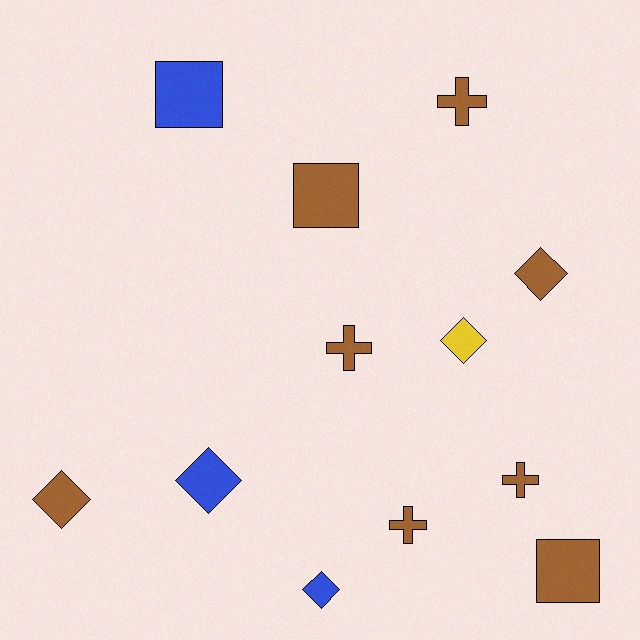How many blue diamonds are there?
There are 2 blue diamonds.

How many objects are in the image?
There are 12 objects.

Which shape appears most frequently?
Diamond, with 5 objects.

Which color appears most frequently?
Brown, with 8 objects.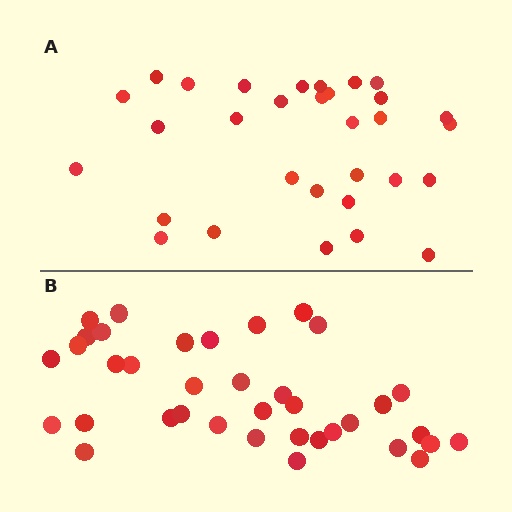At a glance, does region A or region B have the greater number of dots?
Region B (the bottom region) has more dots.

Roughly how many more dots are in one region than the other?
Region B has about 6 more dots than region A.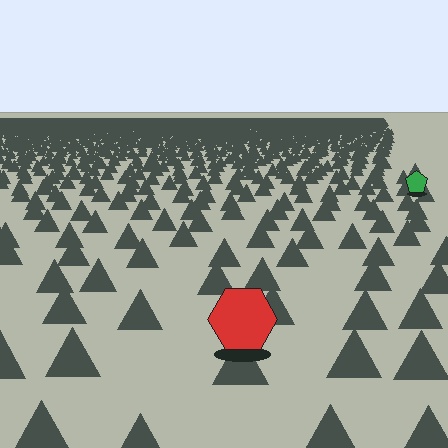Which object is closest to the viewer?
The red hexagon is closest. The texture marks near it are larger and more spread out.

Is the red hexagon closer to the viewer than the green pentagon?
Yes. The red hexagon is closer — you can tell from the texture gradient: the ground texture is coarser near it.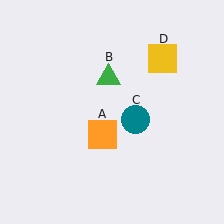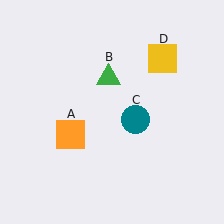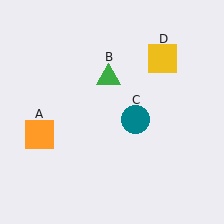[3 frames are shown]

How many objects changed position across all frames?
1 object changed position: orange square (object A).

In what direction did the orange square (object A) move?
The orange square (object A) moved left.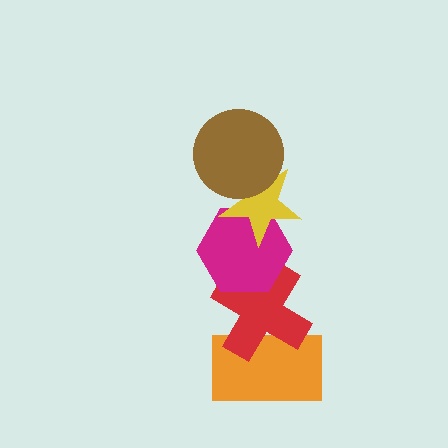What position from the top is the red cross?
The red cross is 4th from the top.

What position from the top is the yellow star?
The yellow star is 2nd from the top.